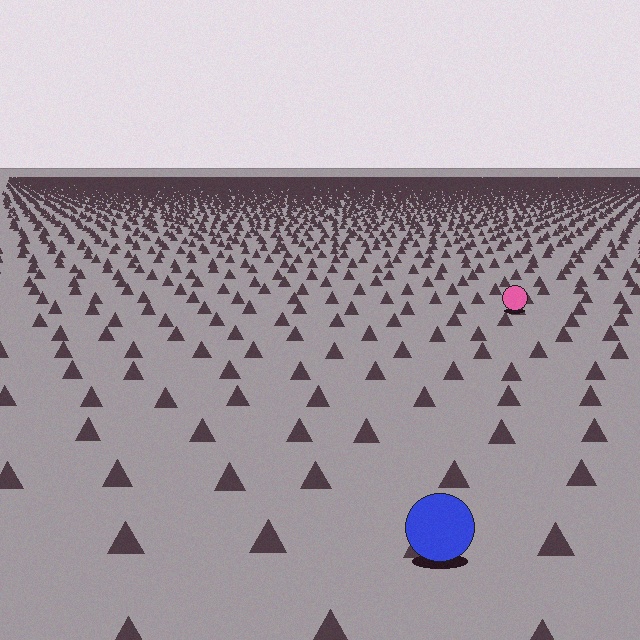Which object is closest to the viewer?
The blue circle is closest. The texture marks near it are larger and more spread out.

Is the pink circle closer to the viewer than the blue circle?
No. The blue circle is closer — you can tell from the texture gradient: the ground texture is coarser near it.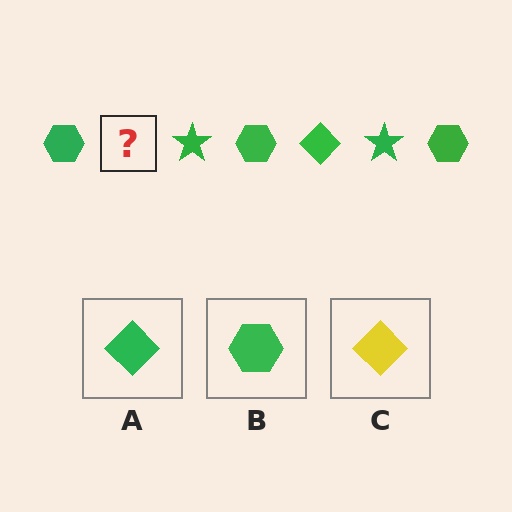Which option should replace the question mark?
Option A.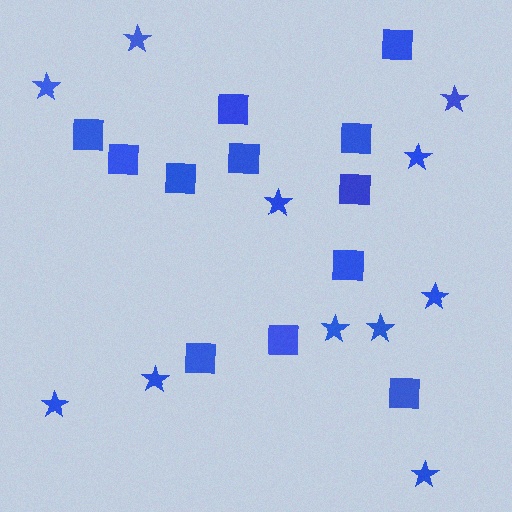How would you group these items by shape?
There are 2 groups: one group of squares (12) and one group of stars (11).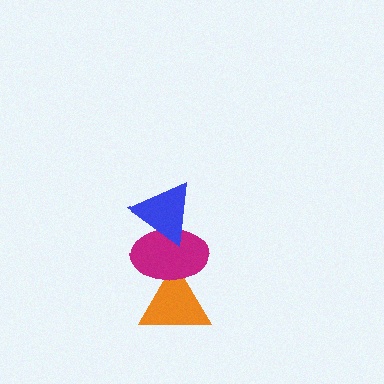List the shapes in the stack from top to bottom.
From top to bottom: the blue triangle, the magenta ellipse, the orange triangle.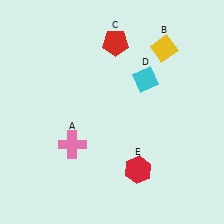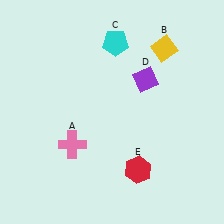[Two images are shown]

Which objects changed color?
C changed from red to cyan. D changed from cyan to purple.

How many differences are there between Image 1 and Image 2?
There are 2 differences between the two images.